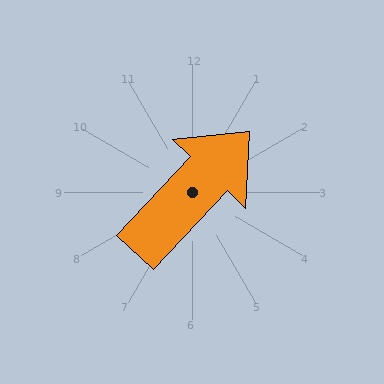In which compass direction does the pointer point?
Northeast.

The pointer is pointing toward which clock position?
Roughly 1 o'clock.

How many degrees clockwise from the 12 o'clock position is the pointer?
Approximately 43 degrees.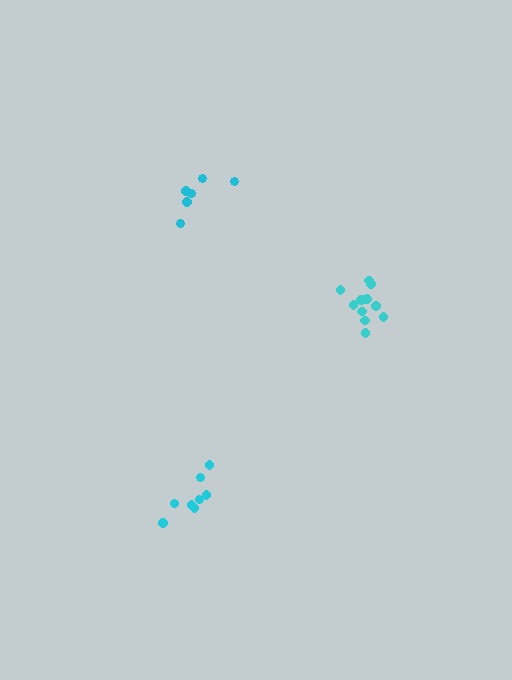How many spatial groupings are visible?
There are 3 spatial groupings.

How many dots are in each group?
Group 1: 6 dots, Group 2: 8 dots, Group 3: 12 dots (26 total).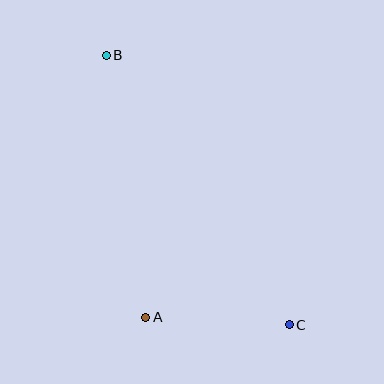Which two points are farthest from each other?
Points B and C are farthest from each other.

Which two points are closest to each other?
Points A and C are closest to each other.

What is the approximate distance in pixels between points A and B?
The distance between A and B is approximately 265 pixels.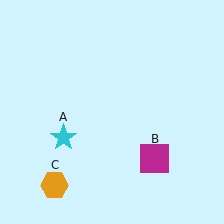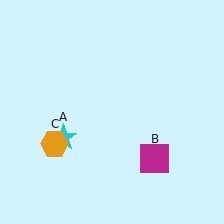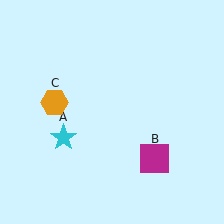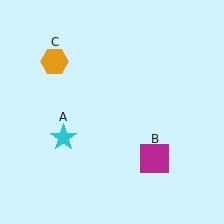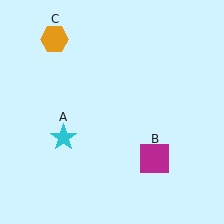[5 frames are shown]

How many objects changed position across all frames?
1 object changed position: orange hexagon (object C).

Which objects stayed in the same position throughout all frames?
Cyan star (object A) and magenta square (object B) remained stationary.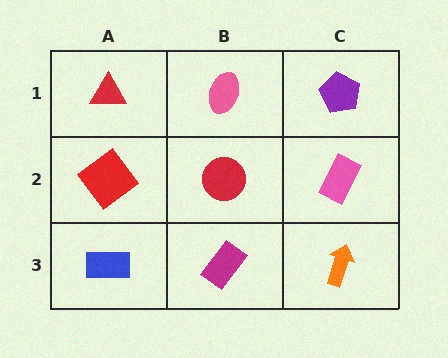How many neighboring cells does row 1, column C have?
2.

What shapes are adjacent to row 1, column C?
A pink rectangle (row 2, column C), a pink ellipse (row 1, column B).